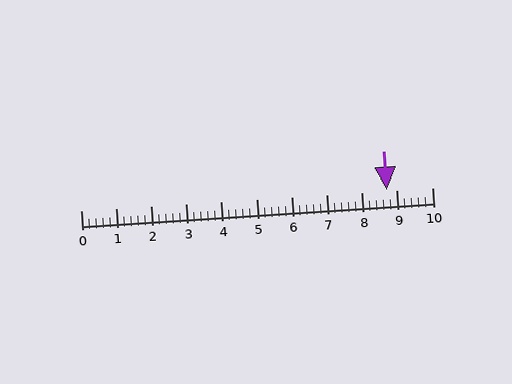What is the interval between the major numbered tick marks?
The major tick marks are spaced 1 units apart.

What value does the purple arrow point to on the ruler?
The purple arrow points to approximately 8.7.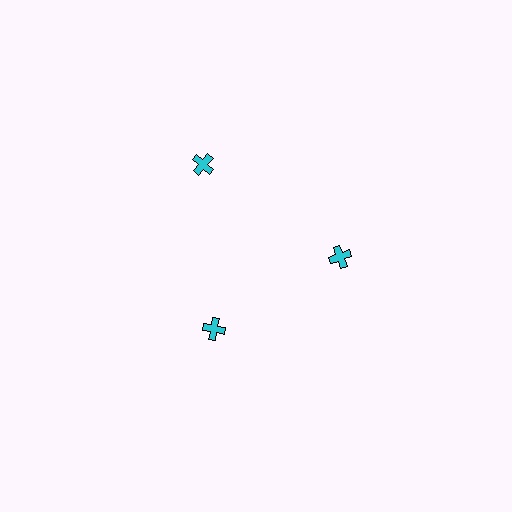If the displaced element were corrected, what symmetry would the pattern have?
It would have 3-fold rotational symmetry — the pattern would map onto itself every 120 degrees.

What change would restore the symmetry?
The symmetry would be restored by moving it inward, back onto the ring so that all 3 crosses sit at equal angles and equal distance from the center.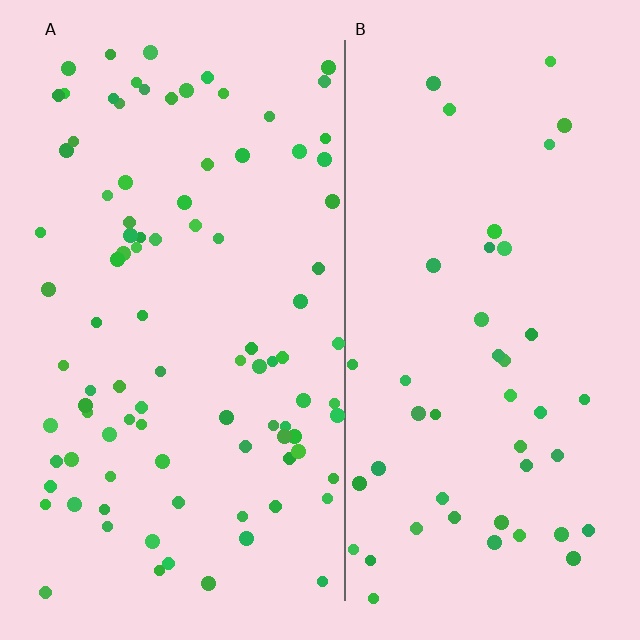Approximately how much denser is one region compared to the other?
Approximately 2.0× — region A over region B.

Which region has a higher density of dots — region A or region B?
A (the left).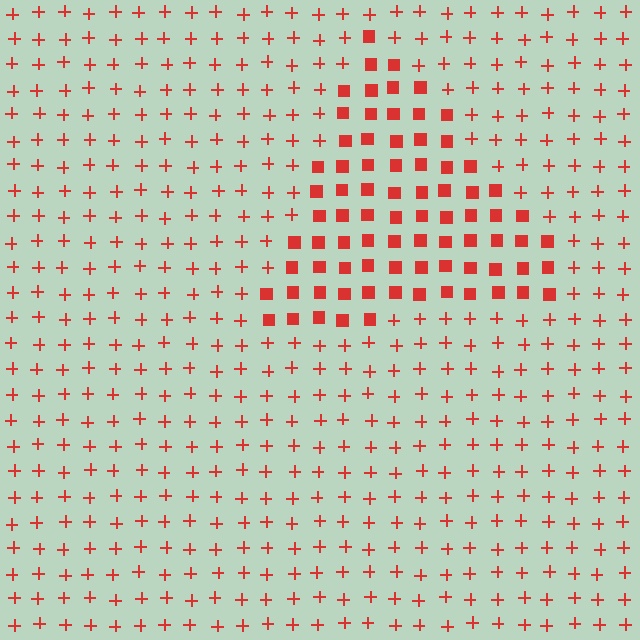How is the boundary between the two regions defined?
The boundary is defined by a change in element shape: squares inside vs. plus signs outside. All elements share the same color and spacing.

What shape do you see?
I see a triangle.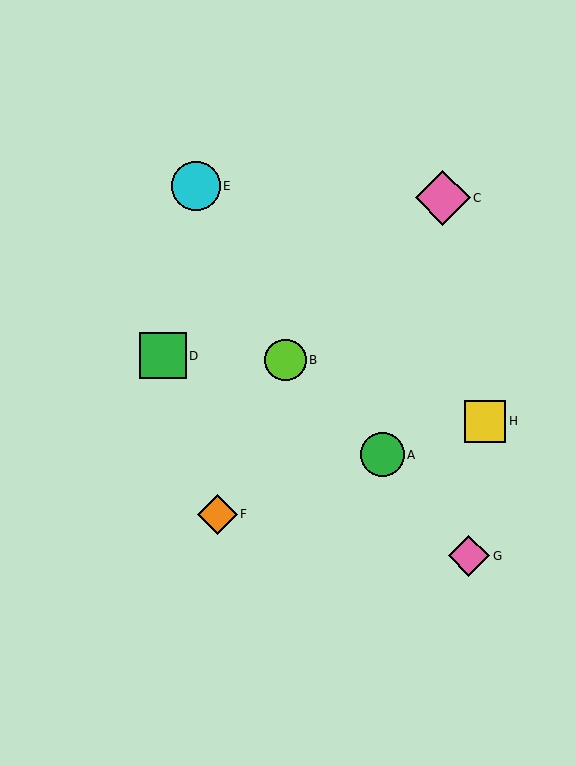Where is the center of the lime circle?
The center of the lime circle is at (286, 360).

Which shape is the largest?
The pink diamond (labeled C) is the largest.